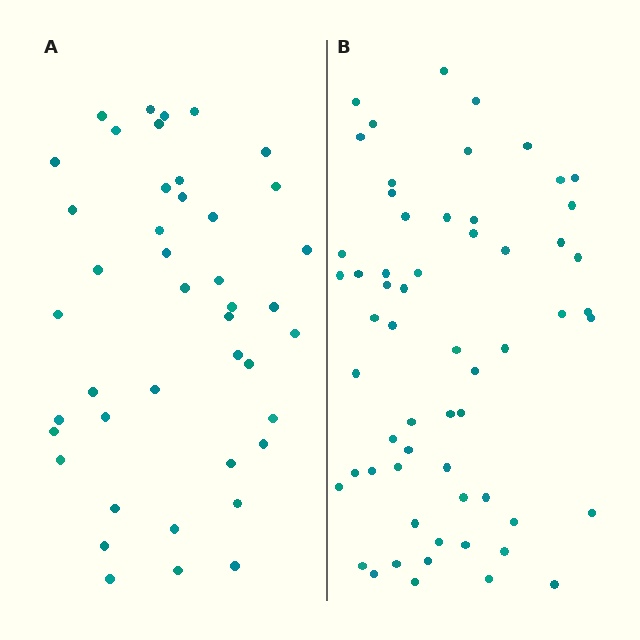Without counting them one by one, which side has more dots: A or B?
Region B (the right region) has more dots.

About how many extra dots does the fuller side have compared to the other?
Region B has approximately 15 more dots than region A.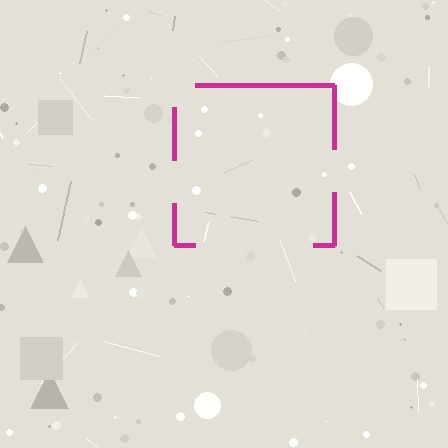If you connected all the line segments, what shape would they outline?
They would outline a square.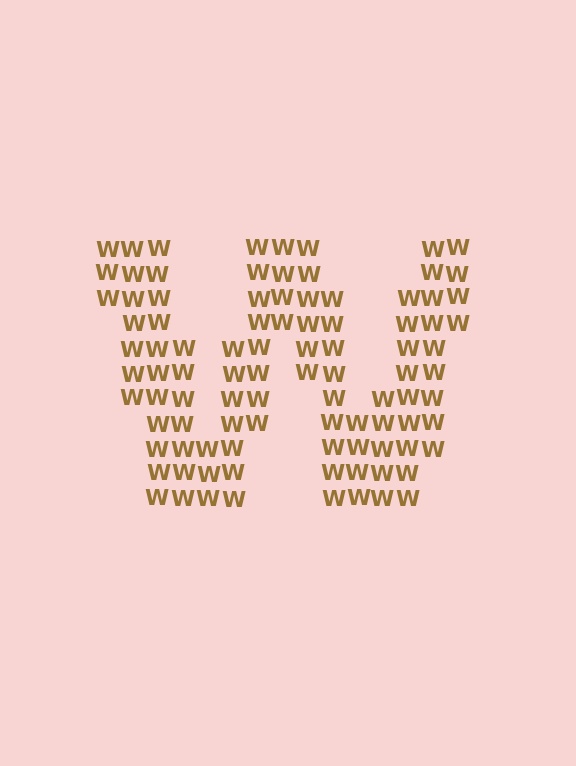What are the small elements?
The small elements are letter W's.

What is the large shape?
The large shape is the letter W.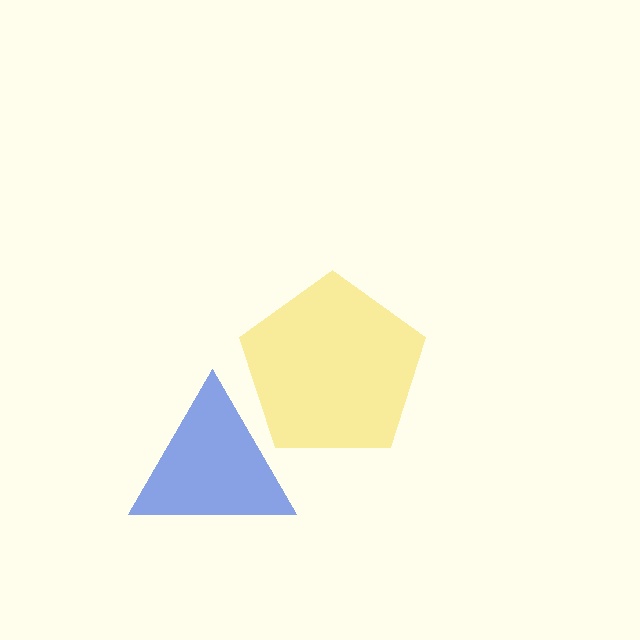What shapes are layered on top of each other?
The layered shapes are: a yellow pentagon, a blue triangle.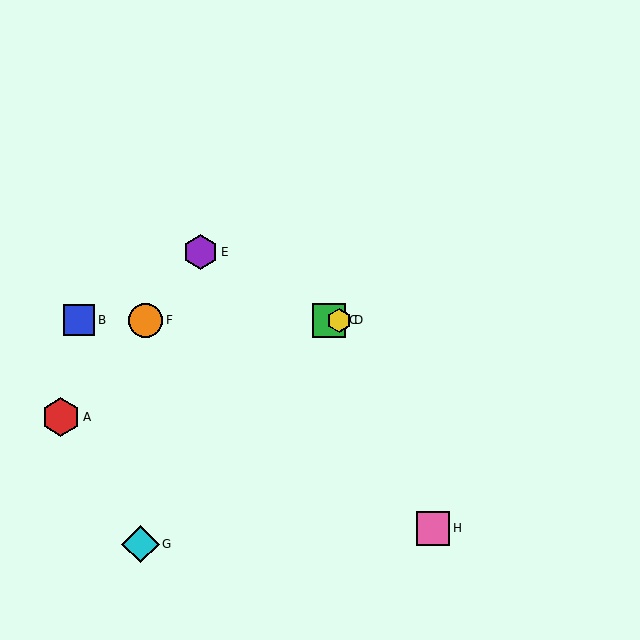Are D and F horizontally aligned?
Yes, both are at y≈320.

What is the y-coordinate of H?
Object H is at y≈529.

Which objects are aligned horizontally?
Objects B, C, D, F are aligned horizontally.